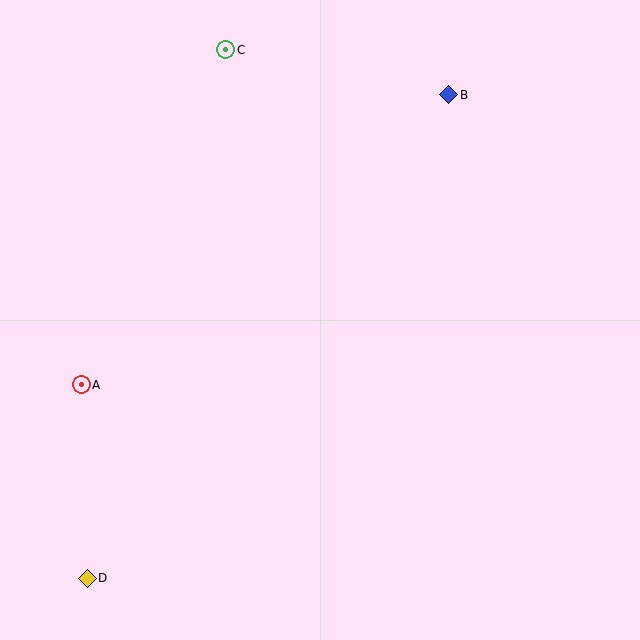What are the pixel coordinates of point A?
Point A is at (81, 385).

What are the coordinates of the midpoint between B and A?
The midpoint between B and A is at (265, 240).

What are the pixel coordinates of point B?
Point B is at (449, 95).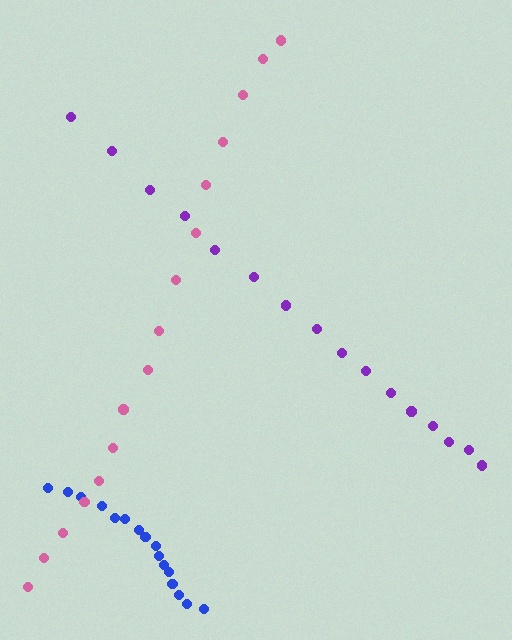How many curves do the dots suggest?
There are 3 distinct paths.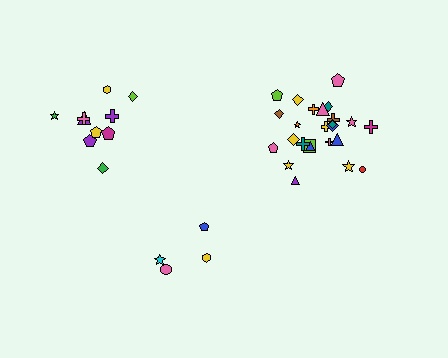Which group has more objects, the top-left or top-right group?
The top-right group.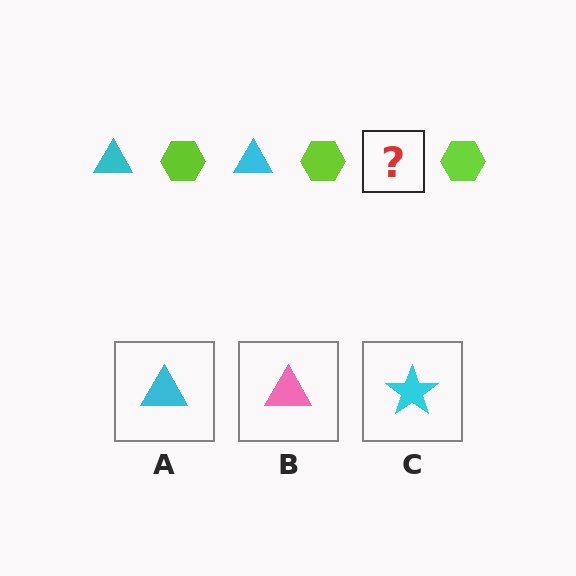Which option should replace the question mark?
Option A.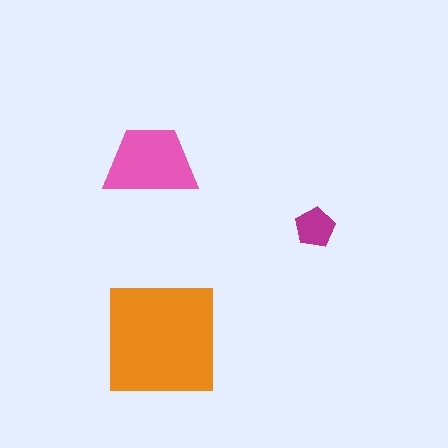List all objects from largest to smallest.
The orange square, the pink trapezoid, the magenta pentagon.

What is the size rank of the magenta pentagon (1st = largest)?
3rd.